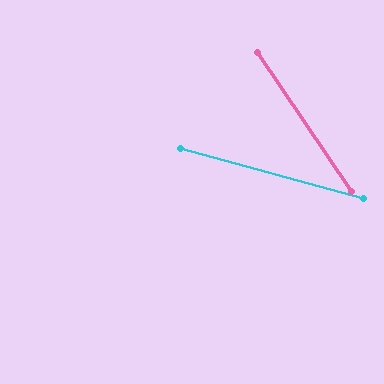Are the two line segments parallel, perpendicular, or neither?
Neither parallel nor perpendicular — they differ by about 41°.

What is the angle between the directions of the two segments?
Approximately 41 degrees.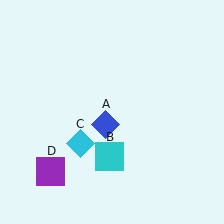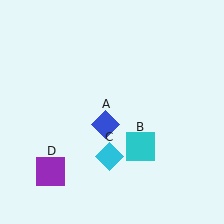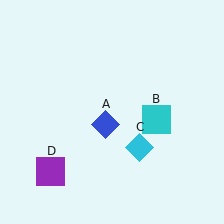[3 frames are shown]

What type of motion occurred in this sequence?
The cyan square (object B), cyan diamond (object C) rotated counterclockwise around the center of the scene.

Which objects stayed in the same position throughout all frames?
Blue diamond (object A) and purple square (object D) remained stationary.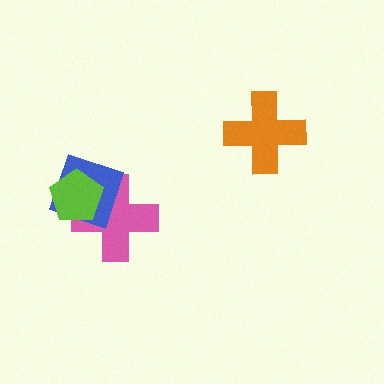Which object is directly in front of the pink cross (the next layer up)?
The blue diamond is directly in front of the pink cross.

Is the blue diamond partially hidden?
Yes, it is partially covered by another shape.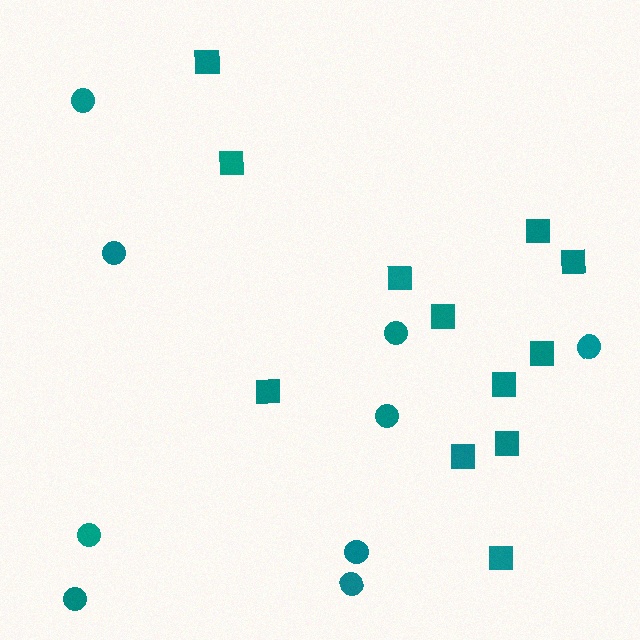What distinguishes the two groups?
There are 2 groups: one group of squares (12) and one group of circles (9).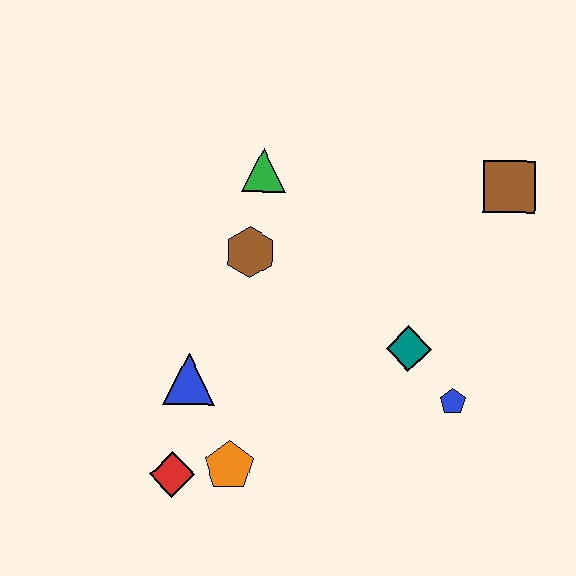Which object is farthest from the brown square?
The red diamond is farthest from the brown square.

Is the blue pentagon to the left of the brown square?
Yes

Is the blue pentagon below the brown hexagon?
Yes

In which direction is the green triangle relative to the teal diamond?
The green triangle is above the teal diamond.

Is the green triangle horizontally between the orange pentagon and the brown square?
Yes